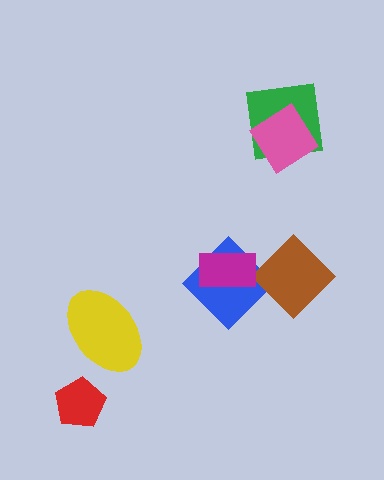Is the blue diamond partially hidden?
Yes, it is partially covered by another shape.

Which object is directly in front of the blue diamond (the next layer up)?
The brown diamond is directly in front of the blue diamond.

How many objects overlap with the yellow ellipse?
0 objects overlap with the yellow ellipse.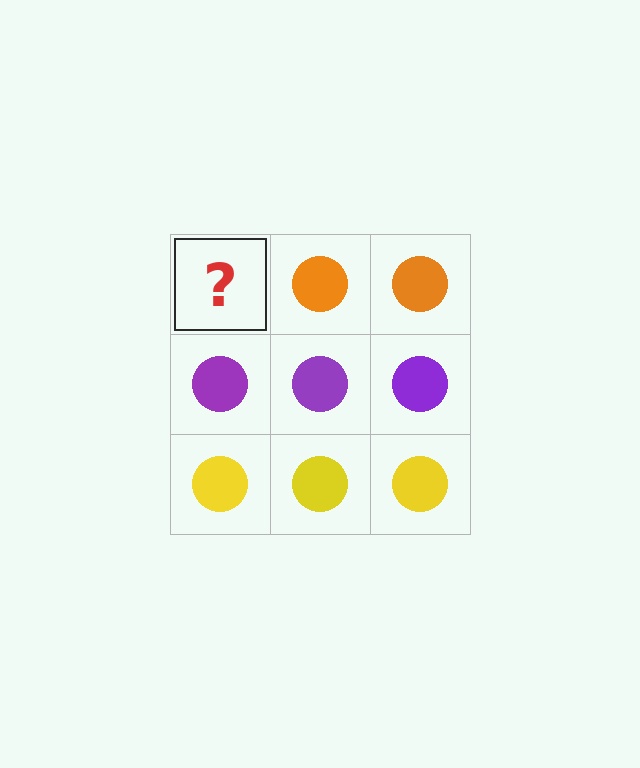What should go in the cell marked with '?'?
The missing cell should contain an orange circle.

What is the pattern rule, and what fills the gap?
The rule is that each row has a consistent color. The gap should be filled with an orange circle.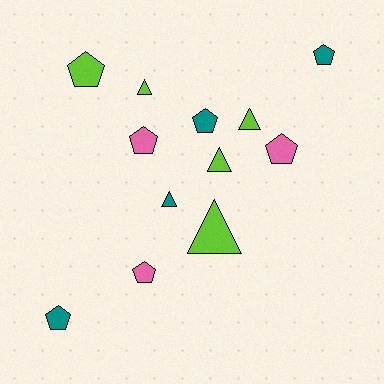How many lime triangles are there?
There are 4 lime triangles.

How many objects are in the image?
There are 12 objects.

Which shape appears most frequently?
Pentagon, with 7 objects.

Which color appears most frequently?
Lime, with 5 objects.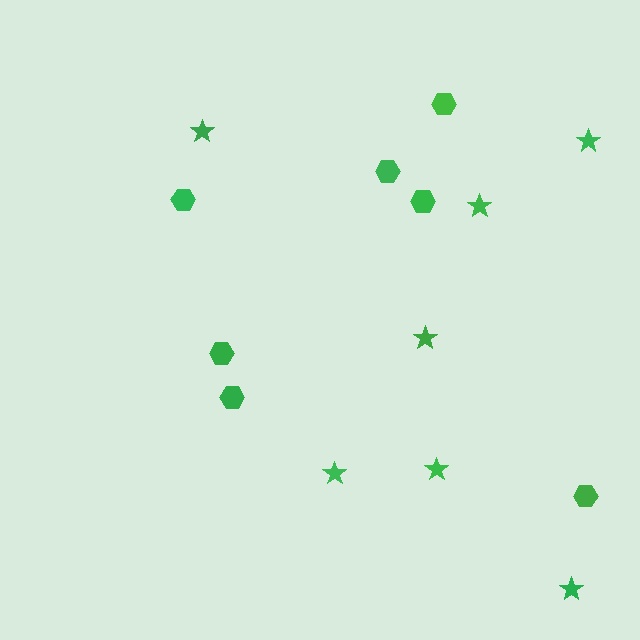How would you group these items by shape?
There are 2 groups: one group of stars (7) and one group of hexagons (7).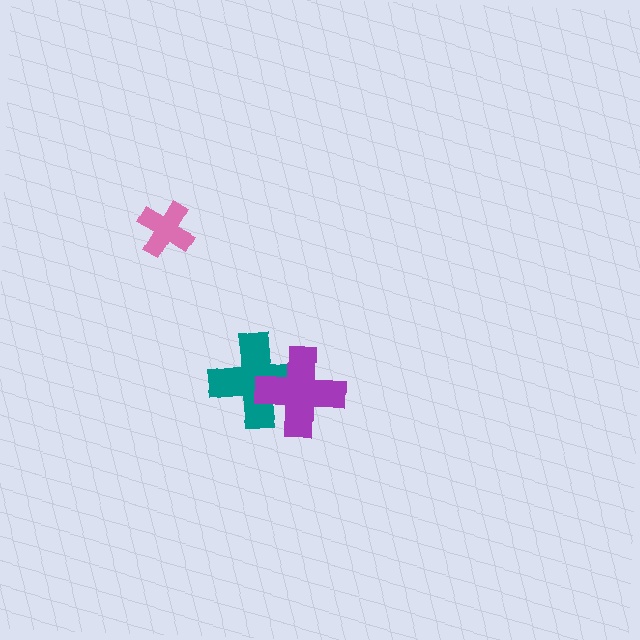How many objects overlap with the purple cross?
1 object overlaps with the purple cross.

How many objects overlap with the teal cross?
1 object overlaps with the teal cross.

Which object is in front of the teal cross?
The purple cross is in front of the teal cross.